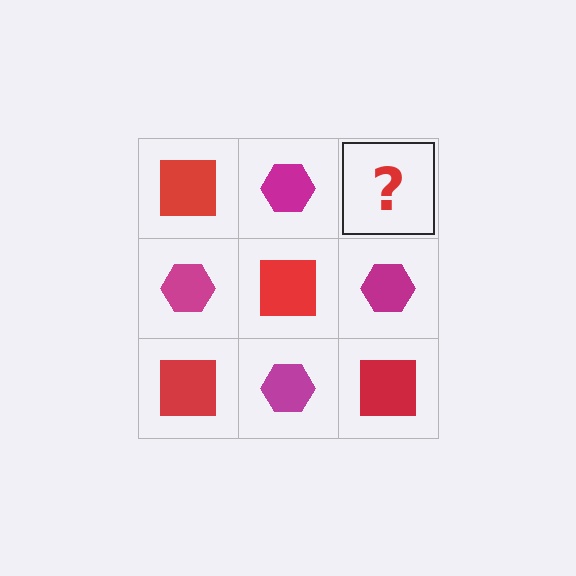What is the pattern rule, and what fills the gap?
The rule is that it alternates red square and magenta hexagon in a checkerboard pattern. The gap should be filled with a red square.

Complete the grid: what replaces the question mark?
The question mark should be replaced with a red square.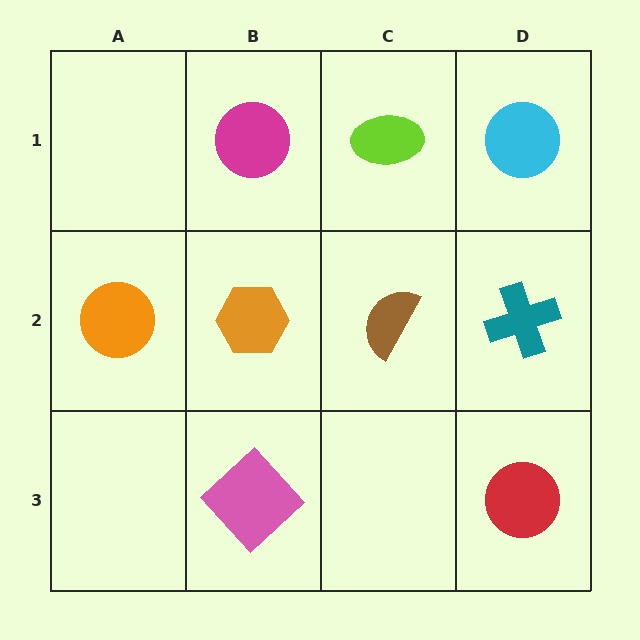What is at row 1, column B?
A magenta circle.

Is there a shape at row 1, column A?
No, that cell is empty.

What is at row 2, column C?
A brown semicircle.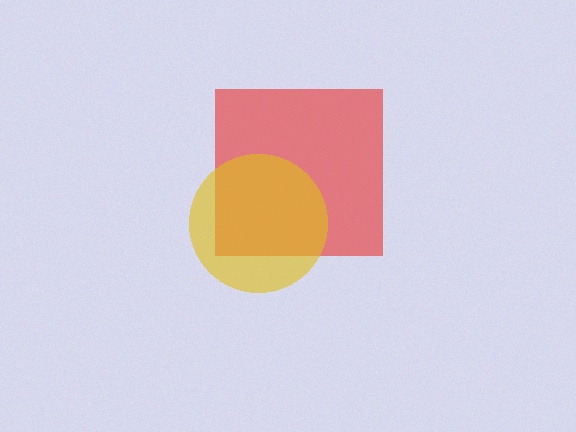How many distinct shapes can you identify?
There are 2 distinct shapes: a red square, a yellow circle.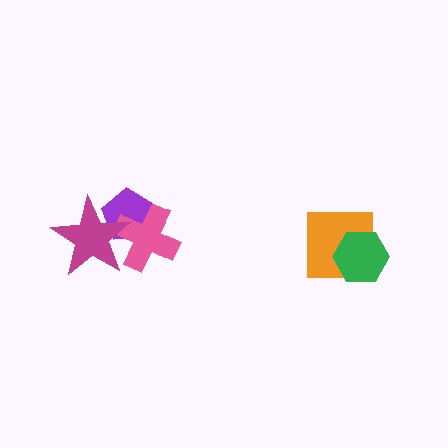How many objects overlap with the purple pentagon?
2 objects overlap with the purple pentagon.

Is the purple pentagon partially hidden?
Yes, it is partially covered by another shape.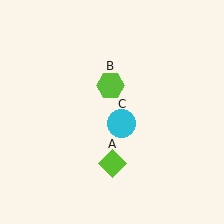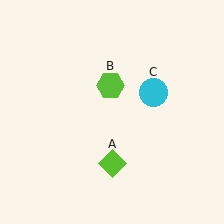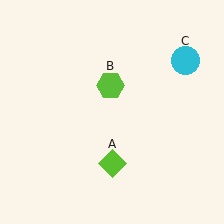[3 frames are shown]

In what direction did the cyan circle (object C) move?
The cyan circle (object C) moved up and to the right.